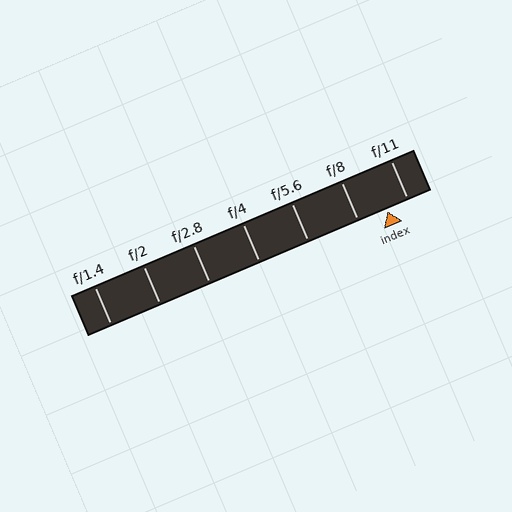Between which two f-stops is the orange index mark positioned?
The index mark is between f/8 and f/11.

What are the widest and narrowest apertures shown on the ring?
The widest aperture shown is f/1.4 and the narrowest is f/11.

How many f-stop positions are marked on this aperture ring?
There are 7 f-stop positions marked.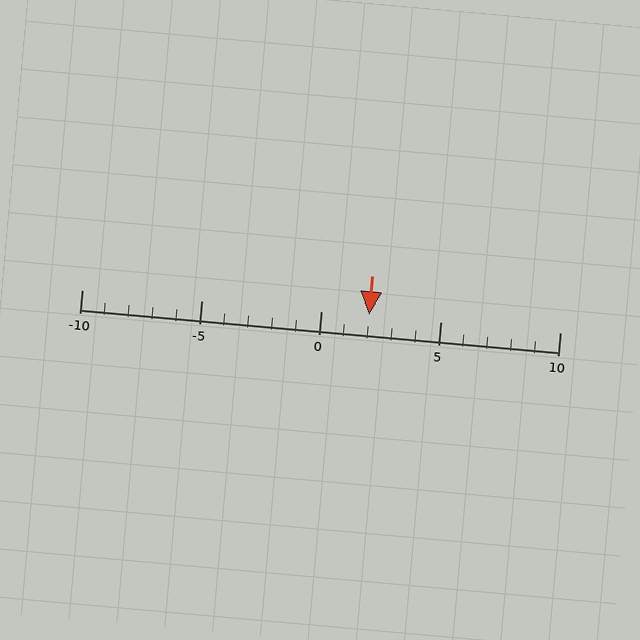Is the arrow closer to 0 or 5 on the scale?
The arrow is closer to 0.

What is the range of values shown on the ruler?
The ruler shows values from -10 to 10.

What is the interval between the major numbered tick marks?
The major tick marks are spaced 5 units apart.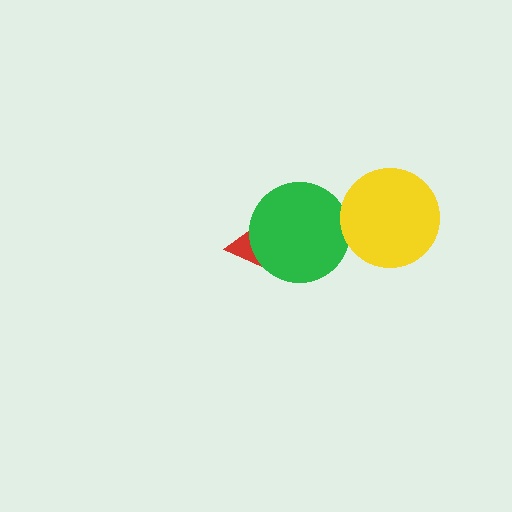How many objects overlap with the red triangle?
1 object overlaps with the red triangle.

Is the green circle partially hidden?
No, no other shape covers it.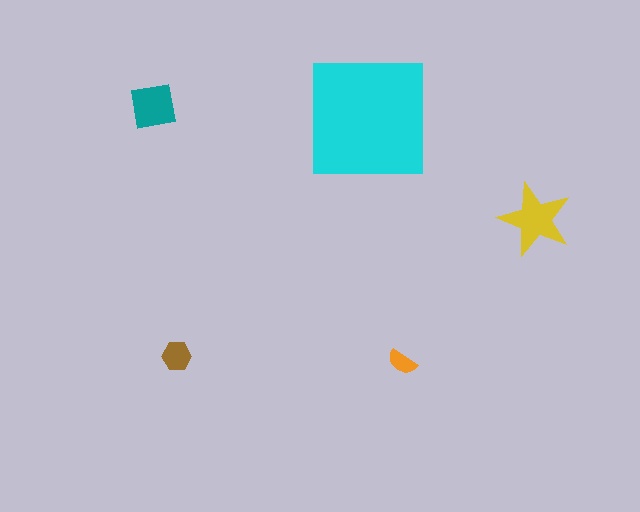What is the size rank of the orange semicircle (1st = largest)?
5th.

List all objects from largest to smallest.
The cyan square, the yellow star, the teal square, the brown hexagon, the orange semicircle.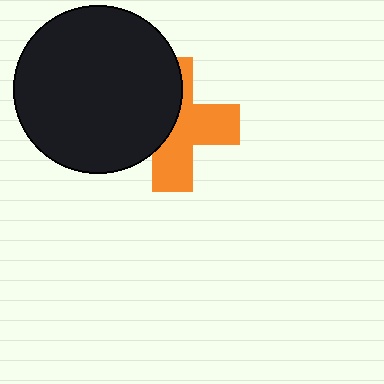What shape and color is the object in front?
The object in front is a black circle.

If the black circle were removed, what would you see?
You would see the complete orange cross.